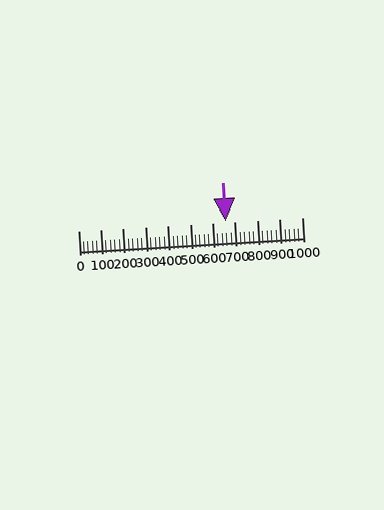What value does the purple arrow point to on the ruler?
The purple arrow points to approximately 660.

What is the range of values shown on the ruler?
The ruler shows values from 0 to 1000.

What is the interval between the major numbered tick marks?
The major tick marks are spaced 100 units apart.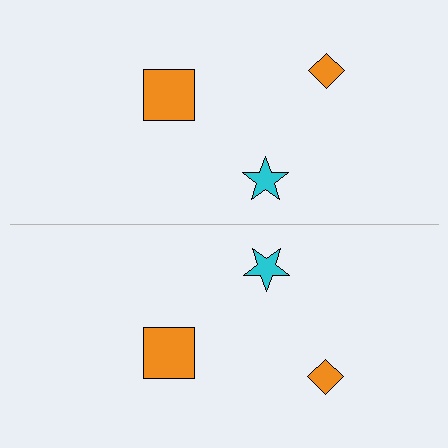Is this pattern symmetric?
Yes, this pattern has bilateral (reflection) symmetry.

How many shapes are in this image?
There are 6 shapes in this image.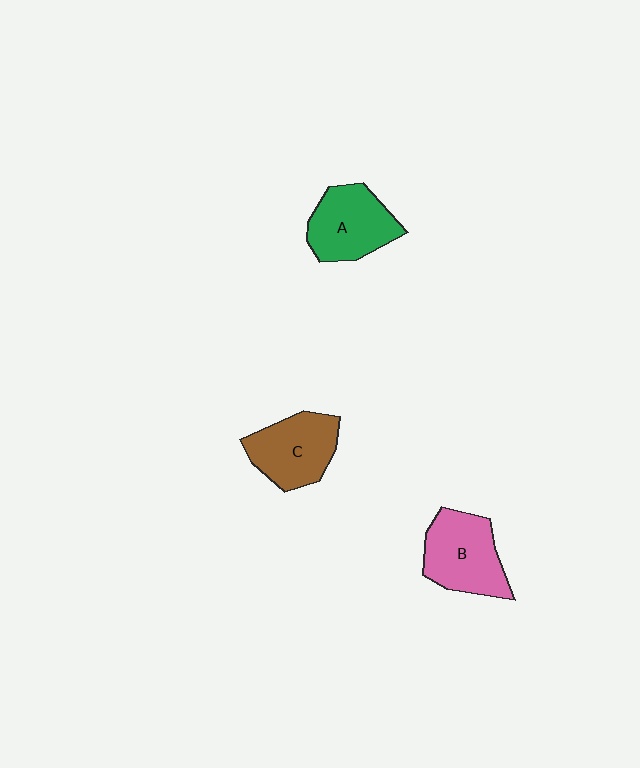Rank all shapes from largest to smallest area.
From largest to smallest: B (pink), A (green), C (brown).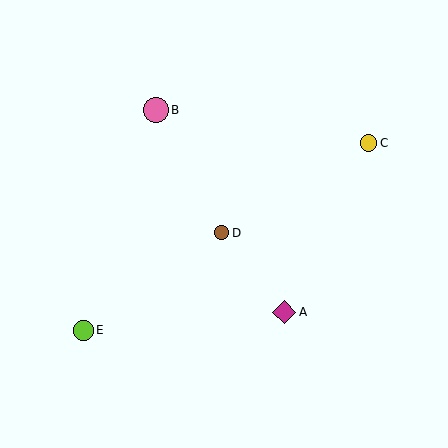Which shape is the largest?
The pink circle (labeled B) is the largest.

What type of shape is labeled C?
Shape C is a yellow circle.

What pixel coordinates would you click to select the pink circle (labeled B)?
Click at (156, 110) to select the pink circle B.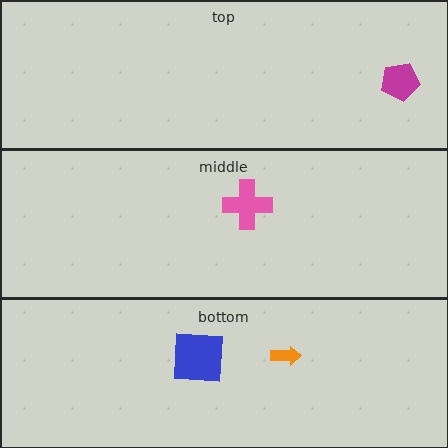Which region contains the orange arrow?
The bottom region.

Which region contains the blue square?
The bottom region.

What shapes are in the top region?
The magenta pentagon.